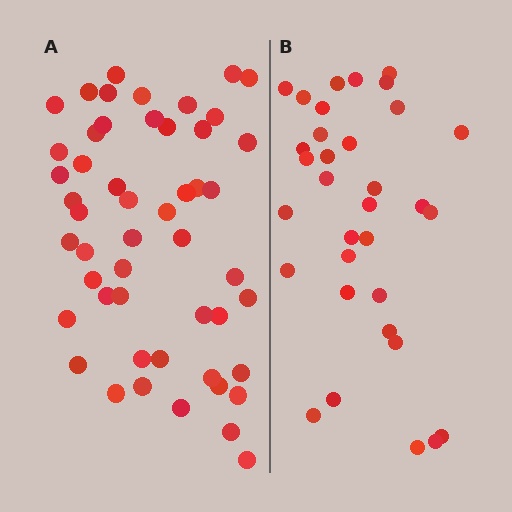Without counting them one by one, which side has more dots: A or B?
Region A (the left region) has more dots.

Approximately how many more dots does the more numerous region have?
Region A has approximately 20 more dots than region B.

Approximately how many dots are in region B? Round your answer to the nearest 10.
About 30 dots. (The exact count is 33, which rounds to 30.)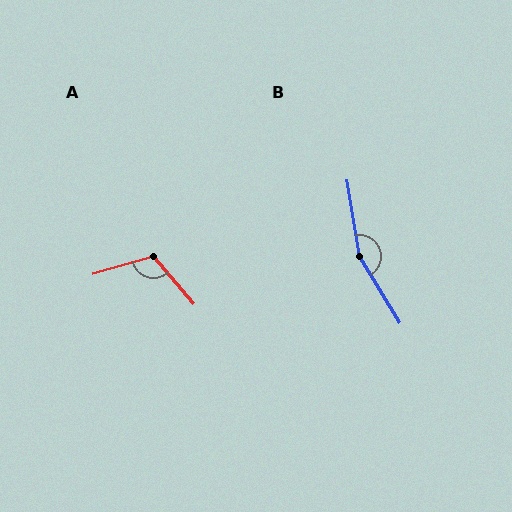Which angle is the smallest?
A, at approximately 115 degrees.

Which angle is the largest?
B, at approximately 158 degrees.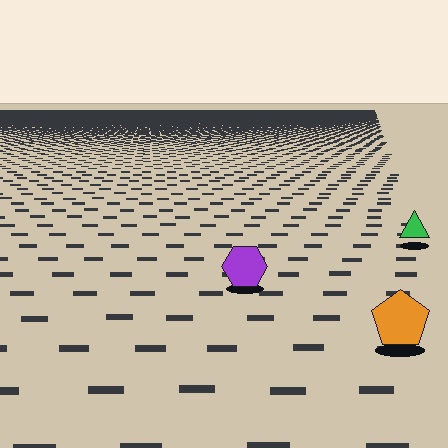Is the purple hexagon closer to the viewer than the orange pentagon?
No. The orange pentagon is closer — you can tell from the texture gradient: the ground texture is coarser near it.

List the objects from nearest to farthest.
From nearest to farthest: the orange pentagon, the purple hexagon, the green triangle.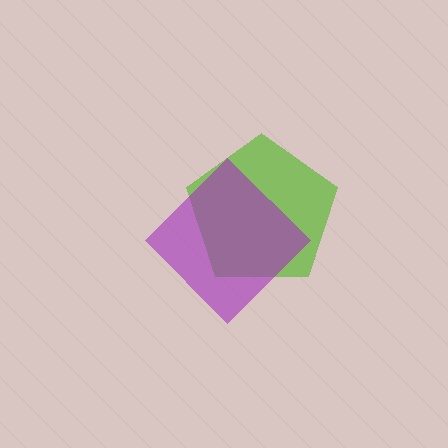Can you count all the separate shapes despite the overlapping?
Yes, there are 2 separate shapes.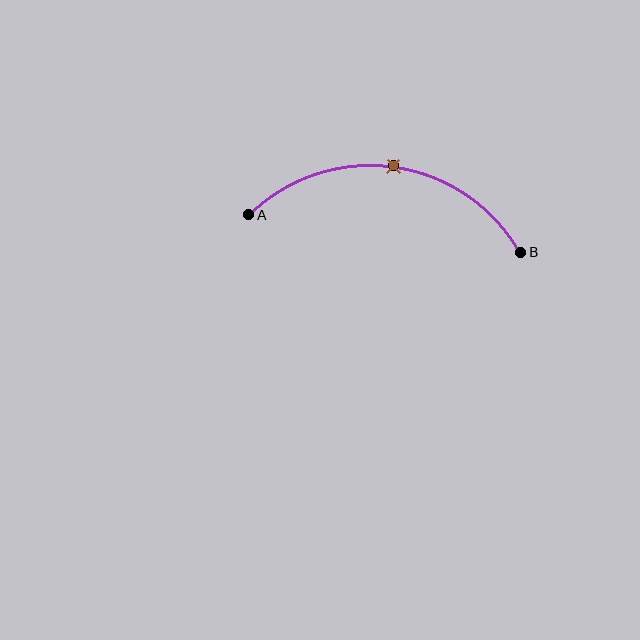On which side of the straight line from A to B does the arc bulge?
The arc bulges above the straight line connecting A and B.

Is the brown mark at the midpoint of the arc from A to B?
Yes. The brown mark lies on the arc at equal arc-length from both A and B — it is the arc midpoint.